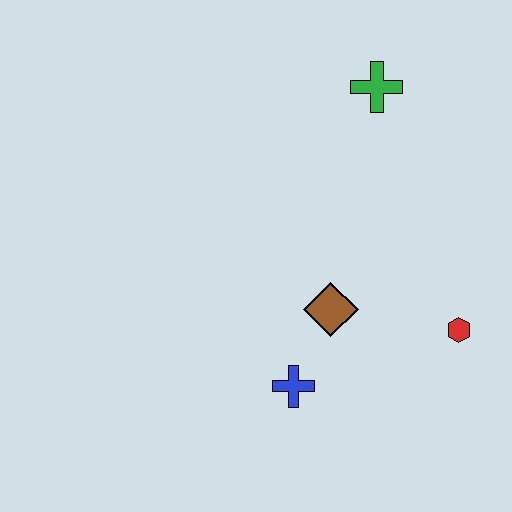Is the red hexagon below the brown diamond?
Yes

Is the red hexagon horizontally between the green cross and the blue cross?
No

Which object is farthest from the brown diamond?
The green cross is farthest from the brown diamond.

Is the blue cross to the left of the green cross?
Yes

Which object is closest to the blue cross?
The brown diamond is closest to the blue cross.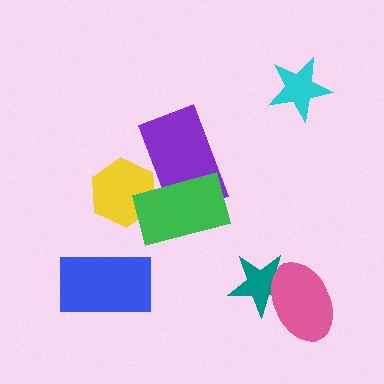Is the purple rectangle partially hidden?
Yes, it is partially covered by another shape.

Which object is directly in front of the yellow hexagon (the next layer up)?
The purple rectangle is directly in front of the yellow hexagon.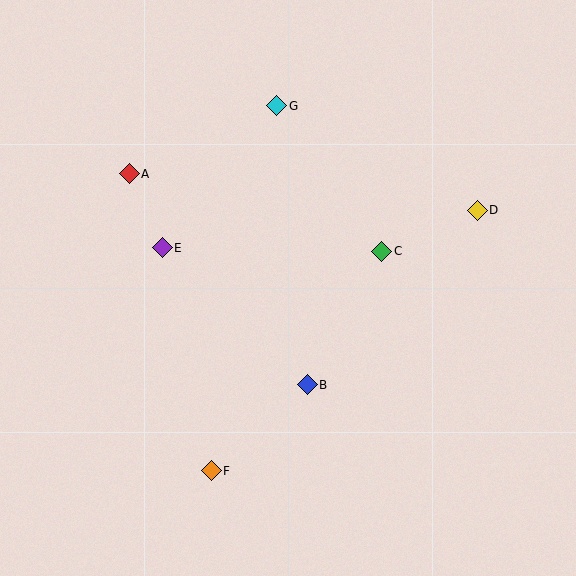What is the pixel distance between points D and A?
The distance between D and A is 350 pixels.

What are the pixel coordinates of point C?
Point C is at (382, 251).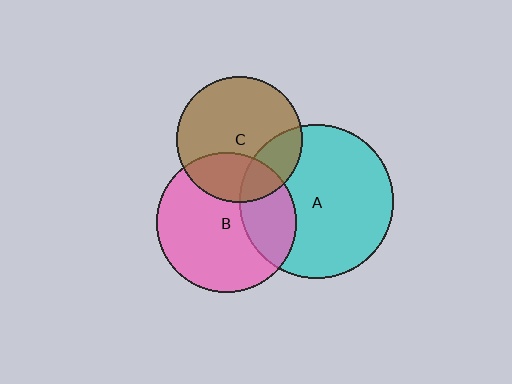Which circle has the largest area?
Circle A (cyan).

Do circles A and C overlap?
Yes.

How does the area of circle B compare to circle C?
Approximately 1.2 times.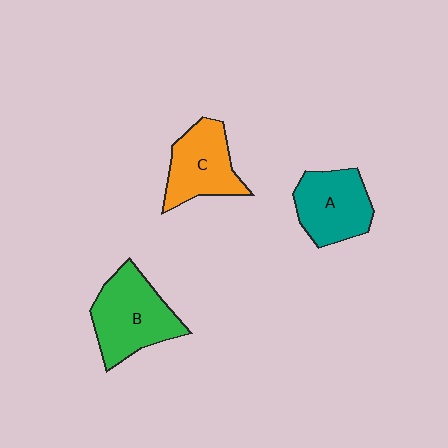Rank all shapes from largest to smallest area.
From largest to smallest: B (green), A (teal), C (orange).